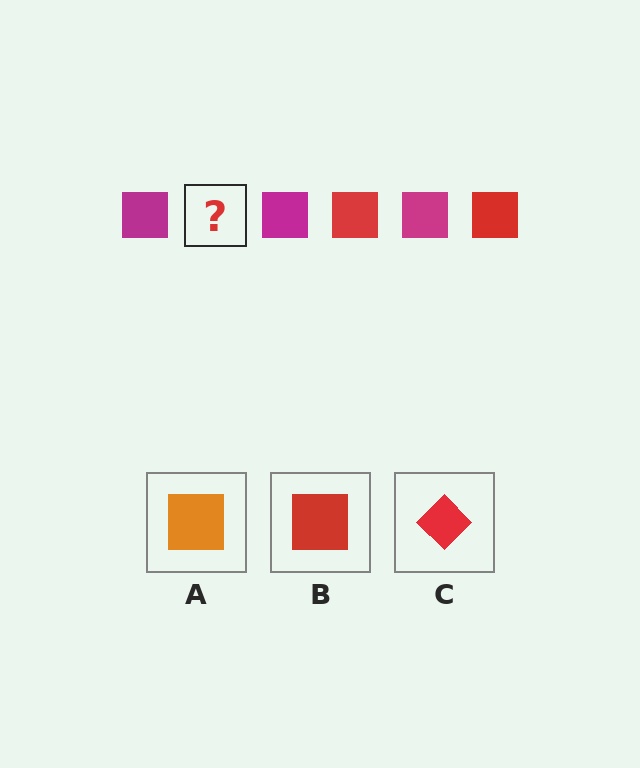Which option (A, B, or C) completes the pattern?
B.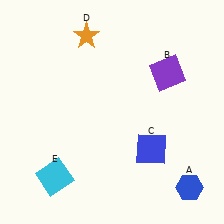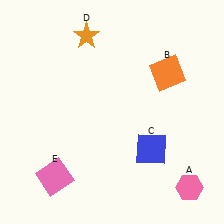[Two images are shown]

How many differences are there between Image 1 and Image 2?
There are 3 differences between the two images.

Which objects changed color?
A changed from blue to pink. B changed from purple to orange. E changed from cyan to pink.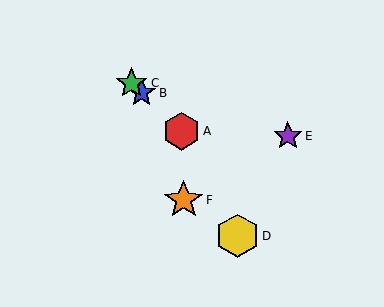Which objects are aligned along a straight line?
Objects A, B, C are aligned along a straight line.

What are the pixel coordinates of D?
Object D is at (238, 236).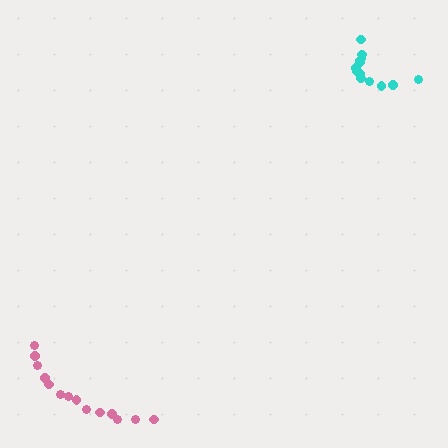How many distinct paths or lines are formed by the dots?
There are 2 distinct paths.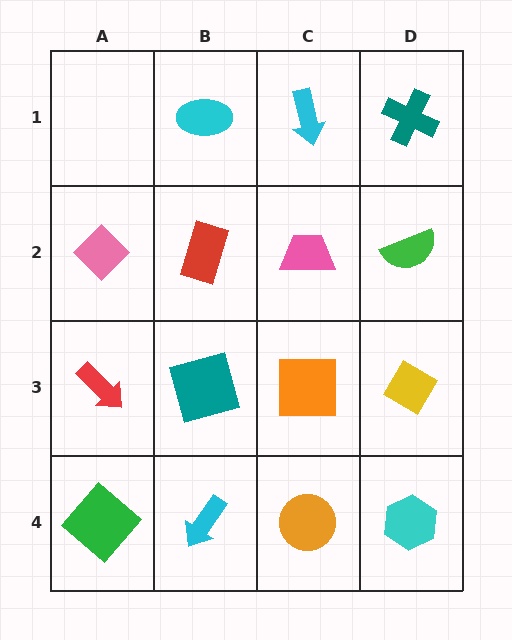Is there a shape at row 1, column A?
No, that cell is empty.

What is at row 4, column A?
A green diamond.